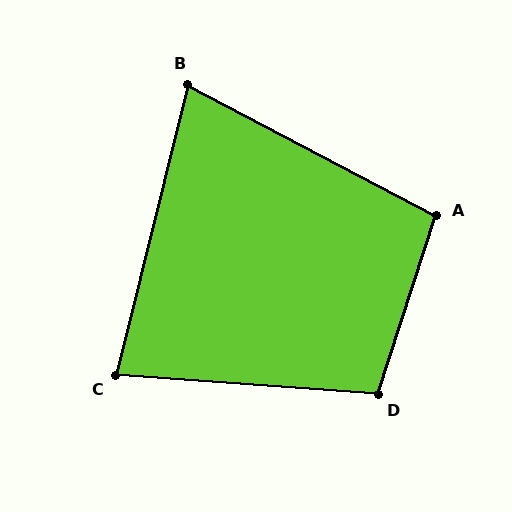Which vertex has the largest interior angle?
D, at approximately 104 degrees.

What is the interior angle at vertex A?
Approximately 100 degrees (obtuse).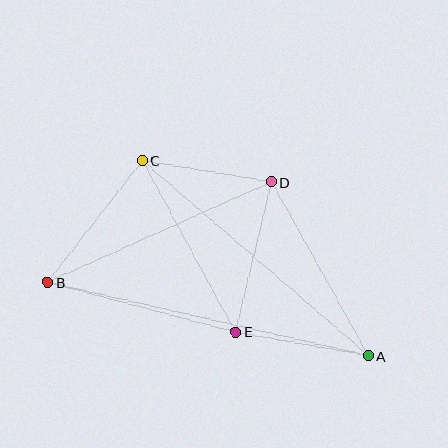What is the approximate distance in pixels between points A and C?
The distance between A and C is approximately 299 pixels.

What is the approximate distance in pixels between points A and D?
The distance between A and D is approximately 199 pixels.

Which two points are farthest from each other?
Points A and B are farthest from each other.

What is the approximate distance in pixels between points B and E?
The distance between B and E is approximately 194 pixels.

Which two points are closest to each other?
Points C and D are closest to each other.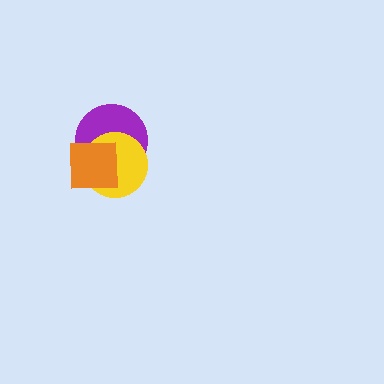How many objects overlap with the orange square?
2 objects overlap with the orange square.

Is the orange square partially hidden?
No, no other shape covers it.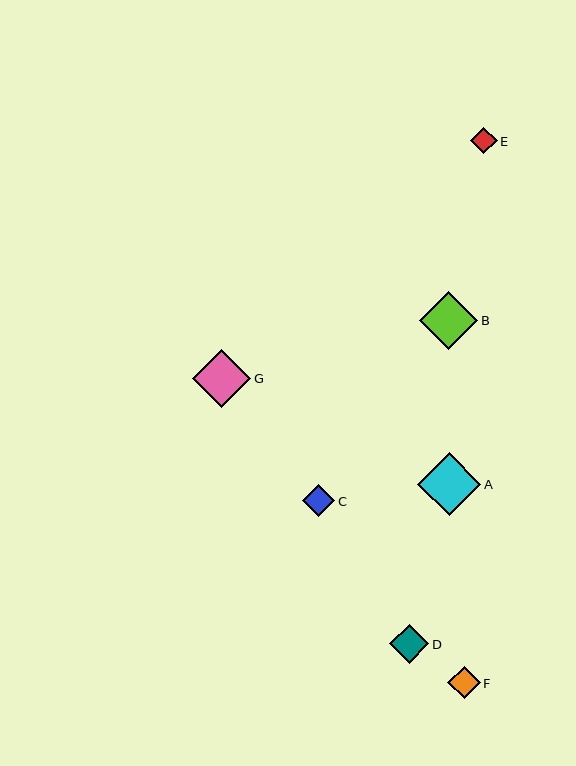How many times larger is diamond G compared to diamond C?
Diamond G is approximately 1.8 times the size of diamond C.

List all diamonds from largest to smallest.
From largest to smallest: A, G, B, D, C, F, E.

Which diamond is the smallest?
Diamond E is the smallest with a size of approximately 27 pixels.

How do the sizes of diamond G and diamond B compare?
Diamond G and diamond B are approximately the same size.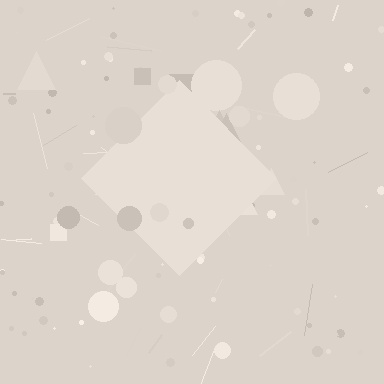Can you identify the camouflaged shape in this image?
The camouflaged shape is a diamond.